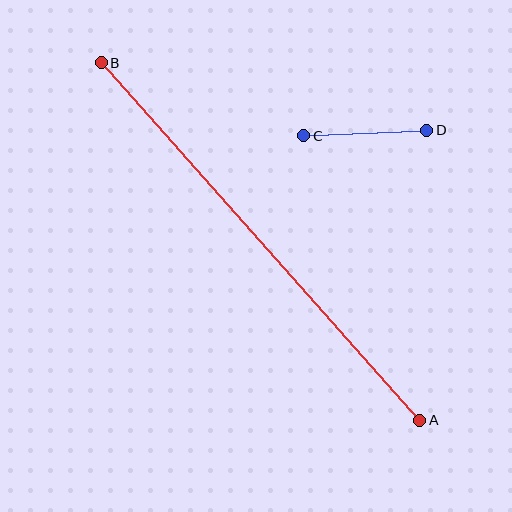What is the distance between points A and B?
The distance is approximately 479 pixels.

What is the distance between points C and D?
The distance is approximately 123 pixels.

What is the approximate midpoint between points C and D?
The midpoint is at approximately (365, 133) pixels.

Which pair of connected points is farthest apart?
Points A and B are farthest apart.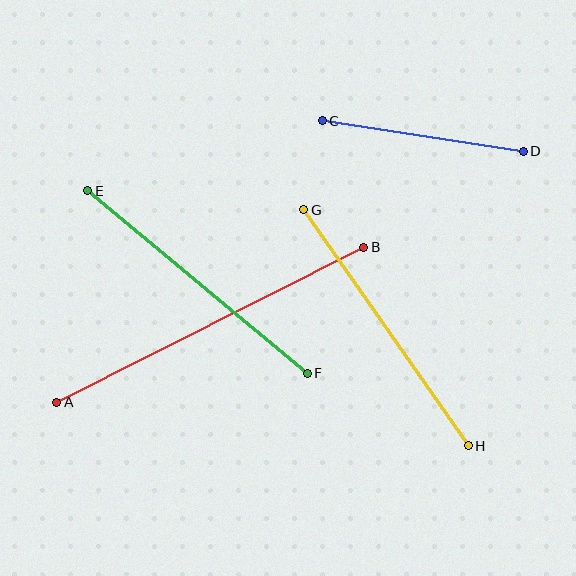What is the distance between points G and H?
The distance is approximately 288 pixels.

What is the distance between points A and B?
The distance is approximately 344 pixels.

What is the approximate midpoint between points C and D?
The midpoint is at approximately (423, 136) pixels.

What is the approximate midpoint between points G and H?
The midpoint is at approximately (386, 328) pixels.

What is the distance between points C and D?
The distance is approximately 203 pixels.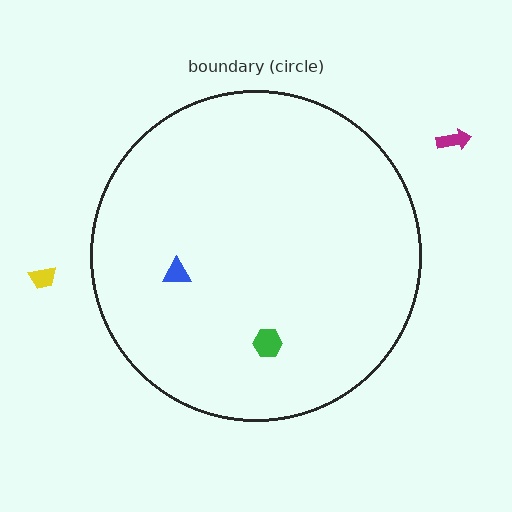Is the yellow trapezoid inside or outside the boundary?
Outside.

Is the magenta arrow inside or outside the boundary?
Outside.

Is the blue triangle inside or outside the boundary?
Inside.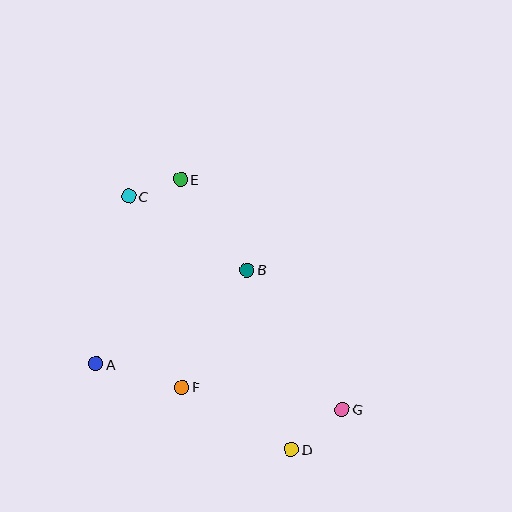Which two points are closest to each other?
Points C and E are closest to each other.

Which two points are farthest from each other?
Points C and G are farthest from each other.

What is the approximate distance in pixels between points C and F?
The distance between C and F is approximately 198 pixels.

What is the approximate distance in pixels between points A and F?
The distance between A and F is approximately 89 pixels.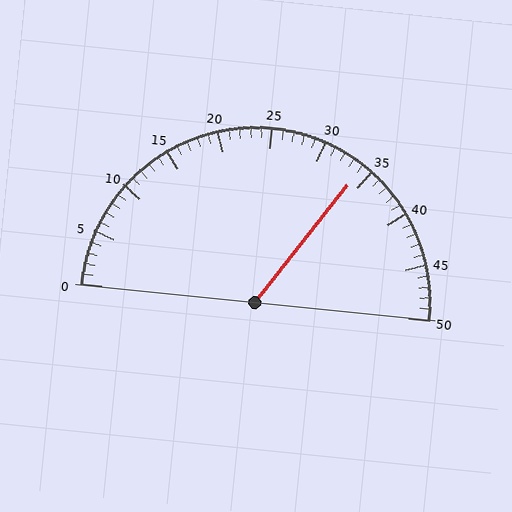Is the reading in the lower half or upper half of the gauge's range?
The reading is in the upper half of the range (0 to 50).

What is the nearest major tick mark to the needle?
The nearest major tick mark is 35.